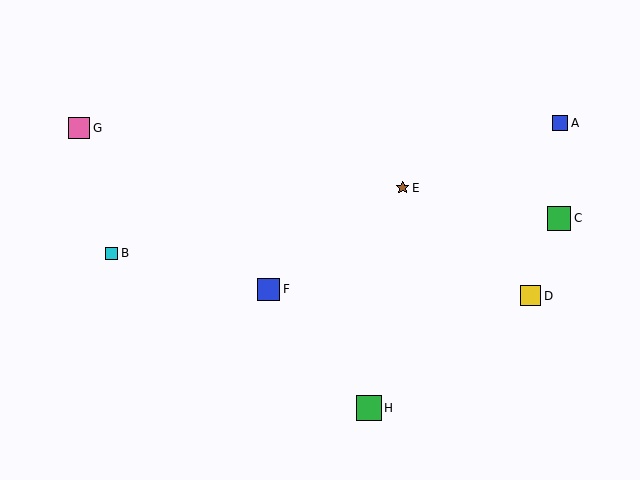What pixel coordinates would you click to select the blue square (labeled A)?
Click at (560, 123) to select the blue square A.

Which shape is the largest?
The green square (labeled H) is the largest.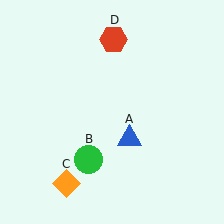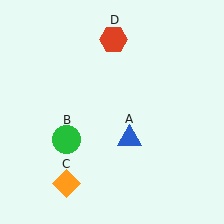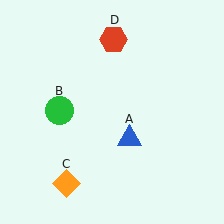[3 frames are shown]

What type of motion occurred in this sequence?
The green circle (object B) rotated clockwise around the center of the scene.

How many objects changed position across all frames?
1 object changed position: green circle (object B).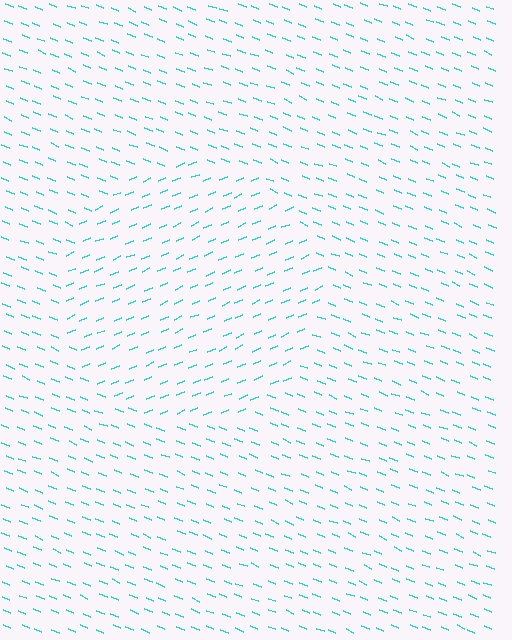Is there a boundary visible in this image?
Yes, there is a texture boundary formed by a change in line orientation.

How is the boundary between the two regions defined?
The boundary is defined purely by a change in line orientation (approximately 45 degrees difference). All lines are the same color and thickness.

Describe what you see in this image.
The image is filled with small cyan line segments. A circle region in the image has lines oriented differently from the surrounding lines, creating a visible texture boundary.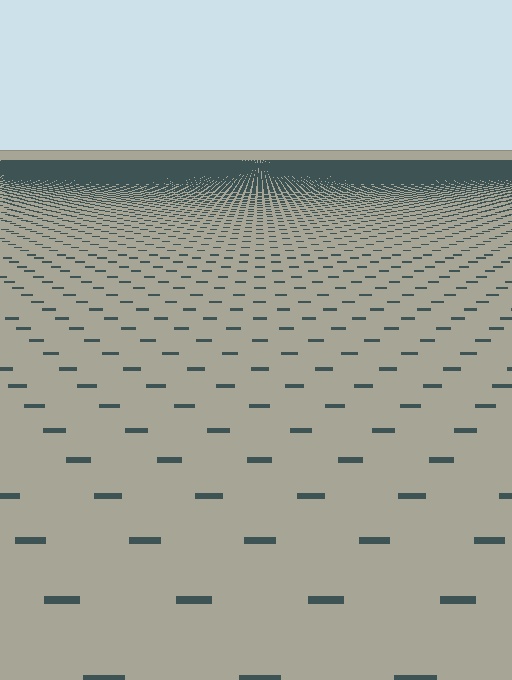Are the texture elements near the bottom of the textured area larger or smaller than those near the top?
Larger. Near the bottom, elements are closer to the viewer and appear at a bigger on-screen size.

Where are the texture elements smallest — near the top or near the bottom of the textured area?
Near the top.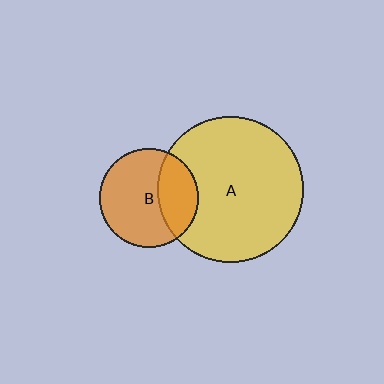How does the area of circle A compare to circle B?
Approximately 2.2 times.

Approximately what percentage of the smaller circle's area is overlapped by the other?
Approximately 30%.